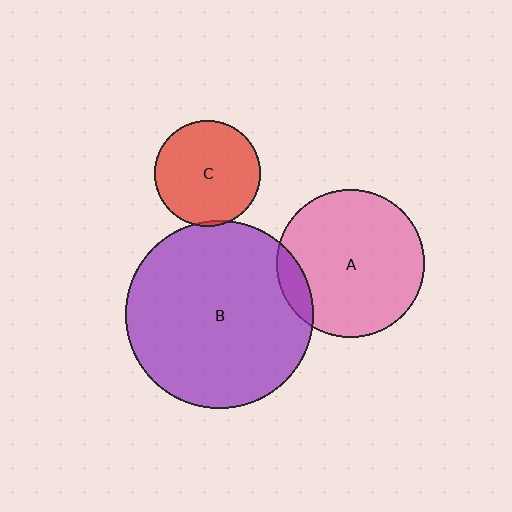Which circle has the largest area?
Circle B (purple).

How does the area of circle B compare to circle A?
Approximately 1.6 times.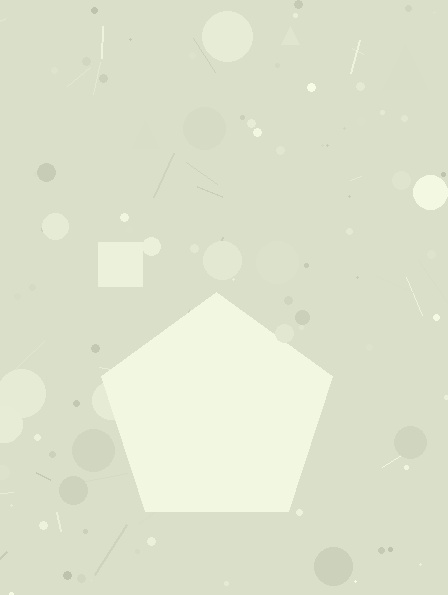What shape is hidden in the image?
A pentagon is hidden in the image.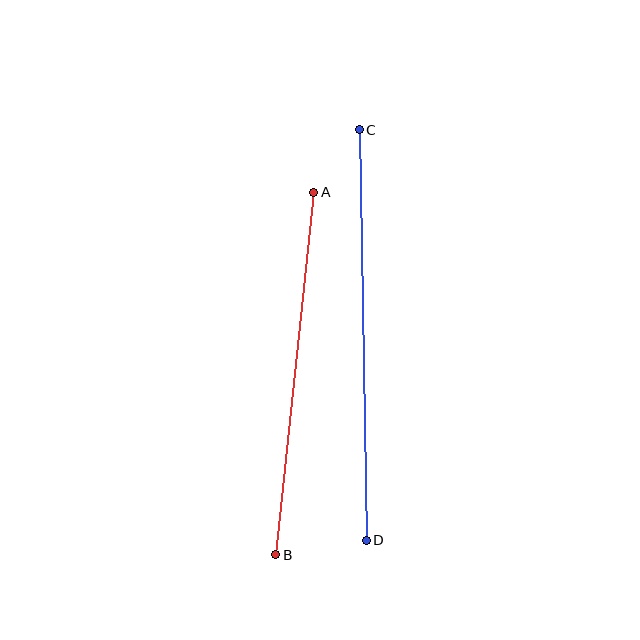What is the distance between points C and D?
The distance is approximately 411 pixels.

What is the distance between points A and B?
The distance is approximately 364 pixels.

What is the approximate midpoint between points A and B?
The midpoint is at approximately (295, 374) pixels.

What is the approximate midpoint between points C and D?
The midpoint is at approximately (363, 335) pixels.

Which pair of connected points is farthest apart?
Points C and D are farthest apart.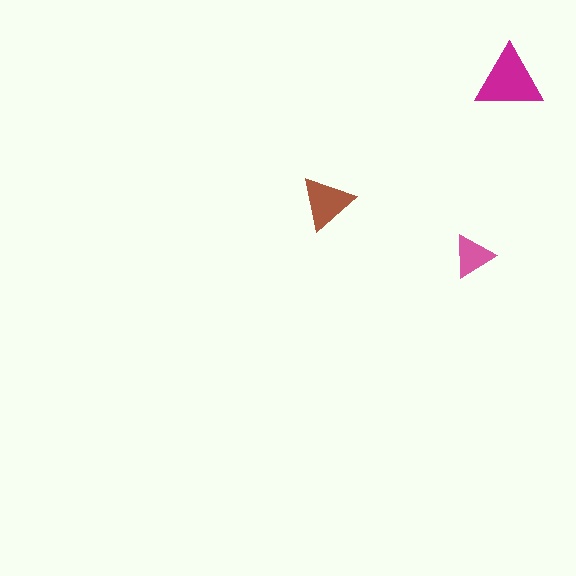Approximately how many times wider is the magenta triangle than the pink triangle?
About 1.5 times wider.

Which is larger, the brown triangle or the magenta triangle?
The magenta one.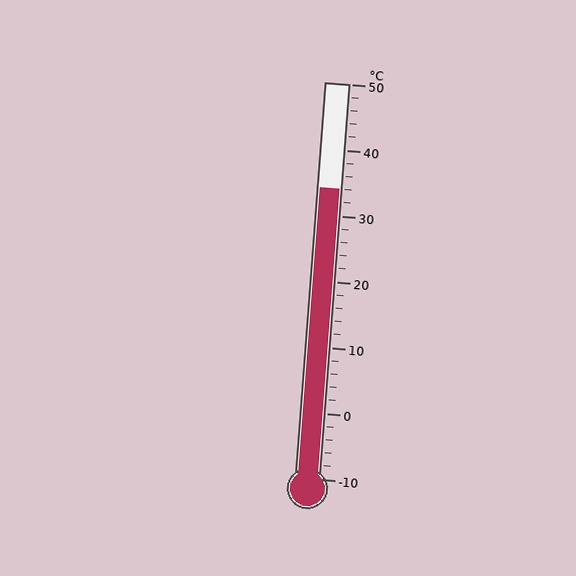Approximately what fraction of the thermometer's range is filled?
The thermometer is filled to approximately 75% of its range.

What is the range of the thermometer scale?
The thermometer scale ranges from -10°C to 50°C.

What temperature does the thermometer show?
The thermometer shows approximately 34°C.